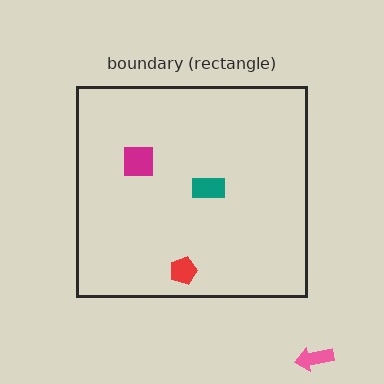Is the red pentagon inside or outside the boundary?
Inside.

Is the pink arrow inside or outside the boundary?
Outside.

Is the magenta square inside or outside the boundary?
Inside.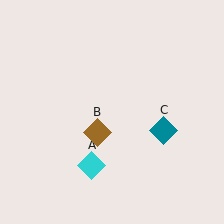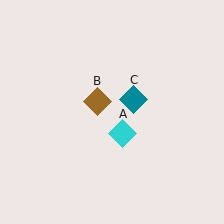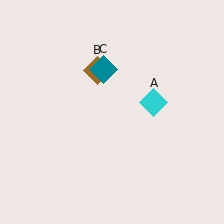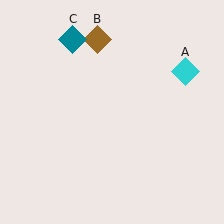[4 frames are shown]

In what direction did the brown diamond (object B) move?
The brown diamond (object B) moved up.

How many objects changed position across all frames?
3 objects changed position: cyan diamond (object A), brown diamond (object B), teal diamond (object C).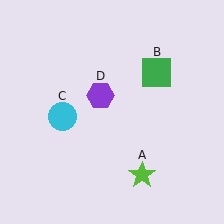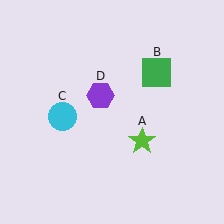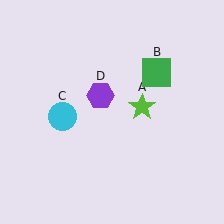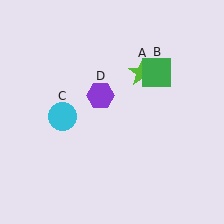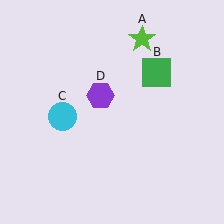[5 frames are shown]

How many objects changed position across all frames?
1 object changed position: lime star (object A).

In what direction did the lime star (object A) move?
The lime star (object A) moved up.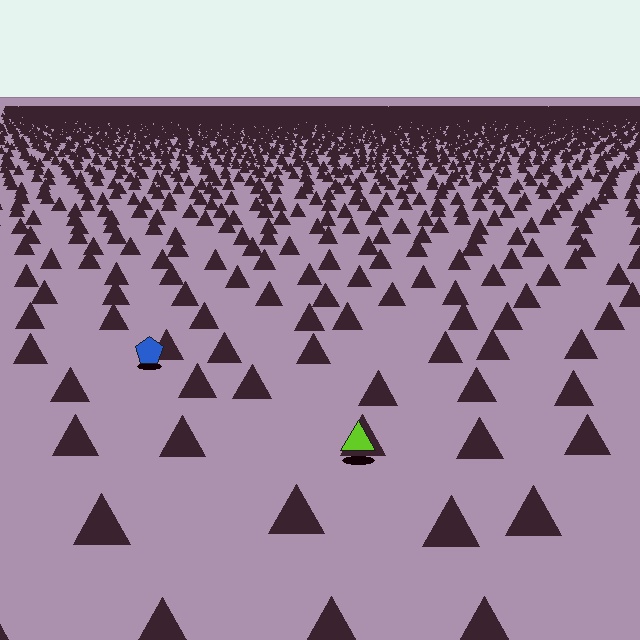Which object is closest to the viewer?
The lime triangle is closest. The texture marks near it are larger and more spread out.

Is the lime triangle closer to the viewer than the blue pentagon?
Yes. The lime triangle is closer — you can tell from the texture gradient: the ground texture is coarser near it.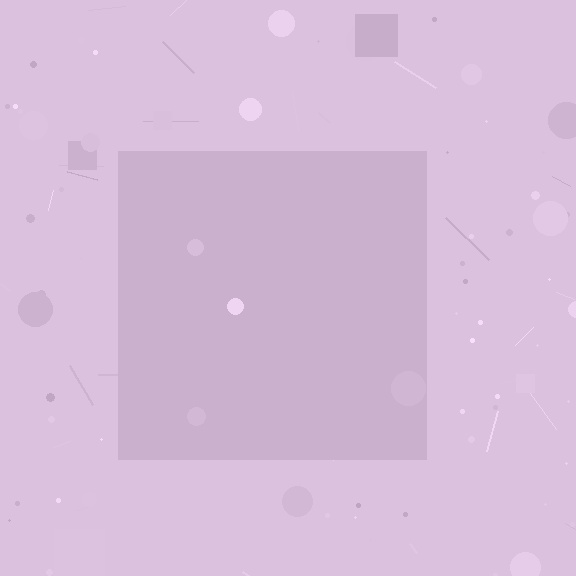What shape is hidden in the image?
A square is hidden in the image.